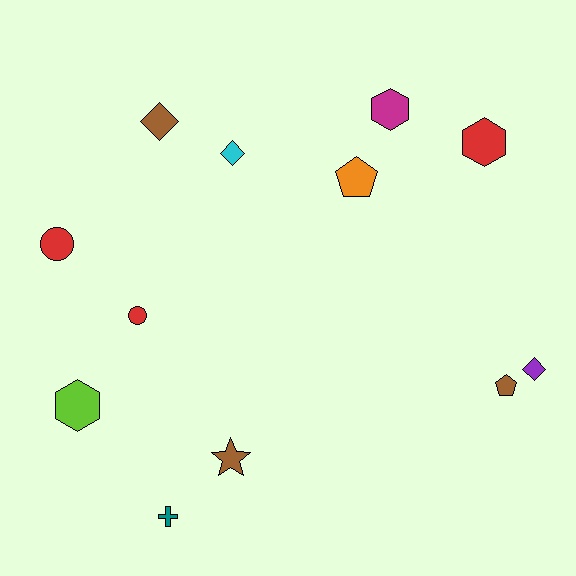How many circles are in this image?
There are 2 circles.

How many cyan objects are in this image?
There is 1 cyan object.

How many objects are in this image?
There are 12 objects.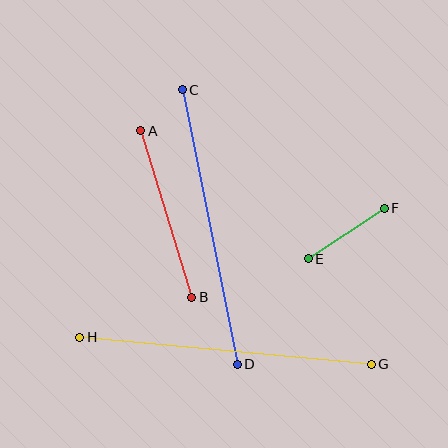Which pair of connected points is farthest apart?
Points G and H are farthest apart.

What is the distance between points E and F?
The distance is approximately 91 pixels.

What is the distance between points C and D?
The distance is approximately 280 pixels.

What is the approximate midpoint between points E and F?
The midpoint is at approximately (346, 233) pixels.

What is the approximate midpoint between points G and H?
The midpoint is at approximately (226, 351) pixels.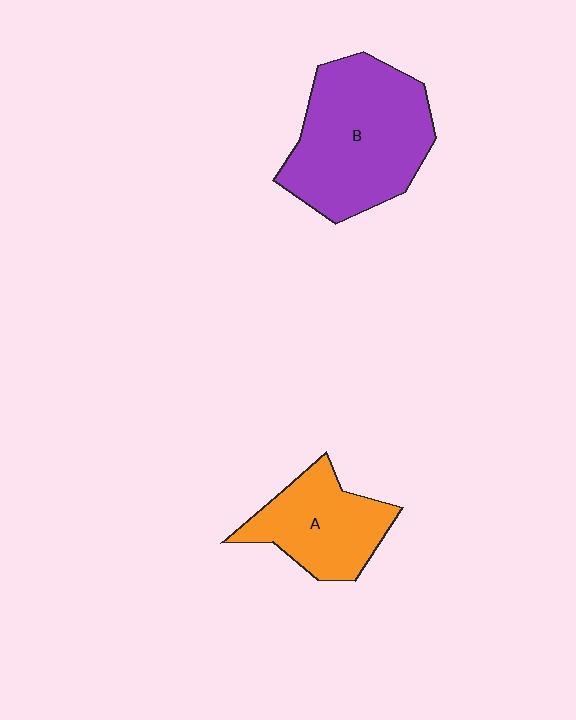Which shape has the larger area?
Shape B (purple).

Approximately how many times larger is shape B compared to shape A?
Approximately 1.7 times.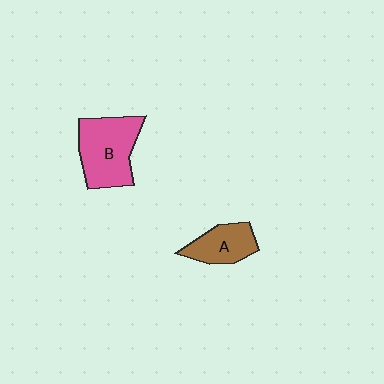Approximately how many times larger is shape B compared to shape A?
Approximately 1.7 times.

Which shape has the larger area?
Shape B (pink).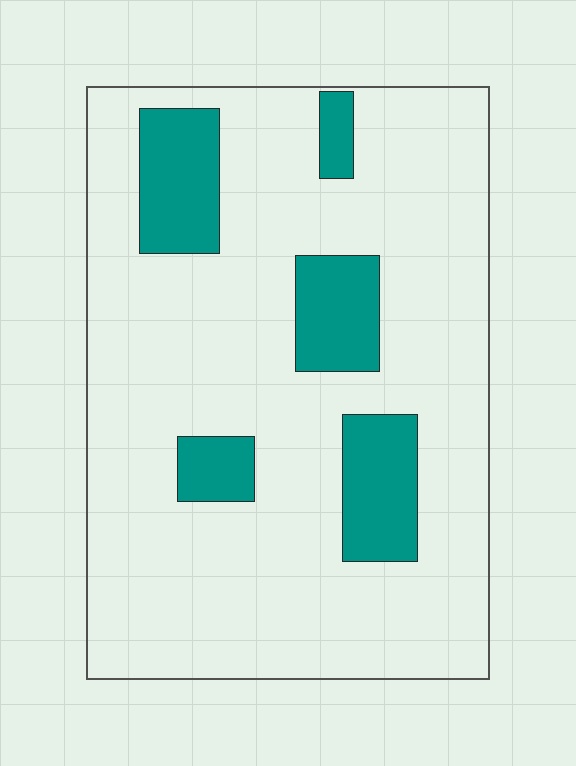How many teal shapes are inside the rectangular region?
5.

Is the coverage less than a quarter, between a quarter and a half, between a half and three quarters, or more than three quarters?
Less than a quarter.